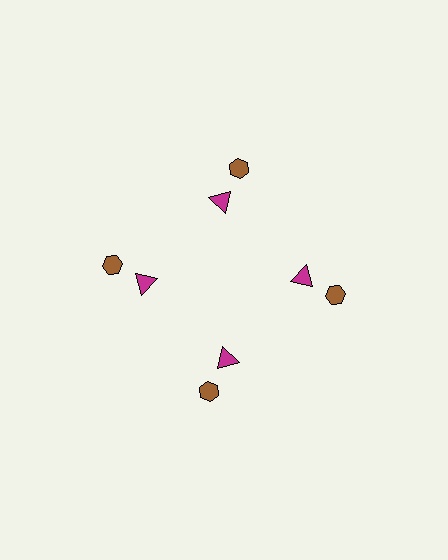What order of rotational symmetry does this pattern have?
This pattern has 4-fold rotational symmetry.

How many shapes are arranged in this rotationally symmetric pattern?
There are 8 shapes, arranged in 4 groups of 2.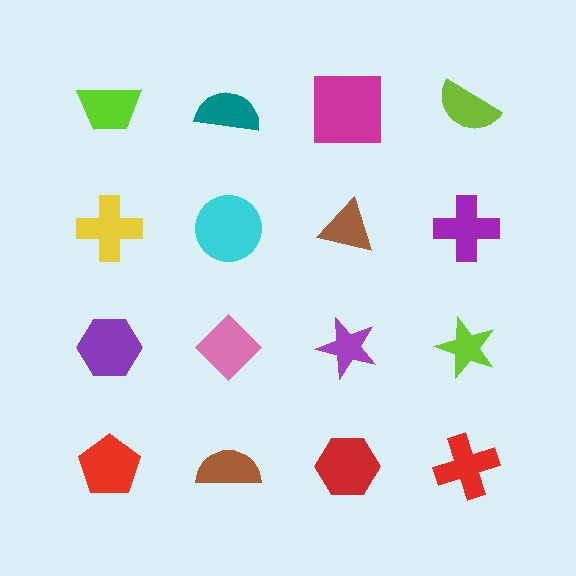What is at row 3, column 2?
A pink diamond.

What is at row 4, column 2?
A brown semicircle.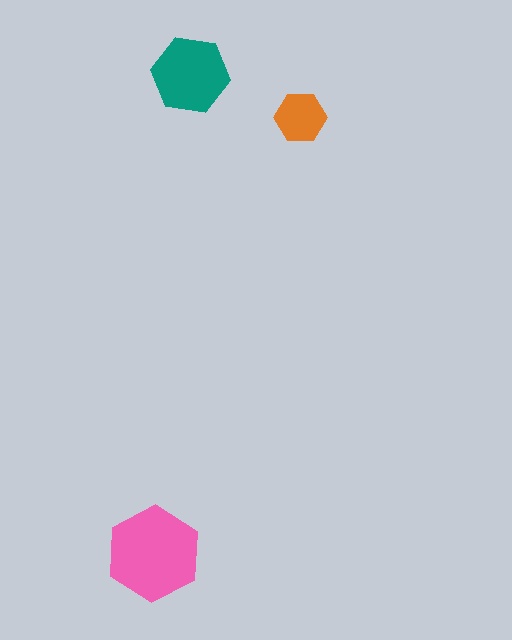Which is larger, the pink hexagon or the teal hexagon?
The pink one.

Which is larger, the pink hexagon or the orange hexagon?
The pink one.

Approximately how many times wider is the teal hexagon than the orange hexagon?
About 1.5 times wider.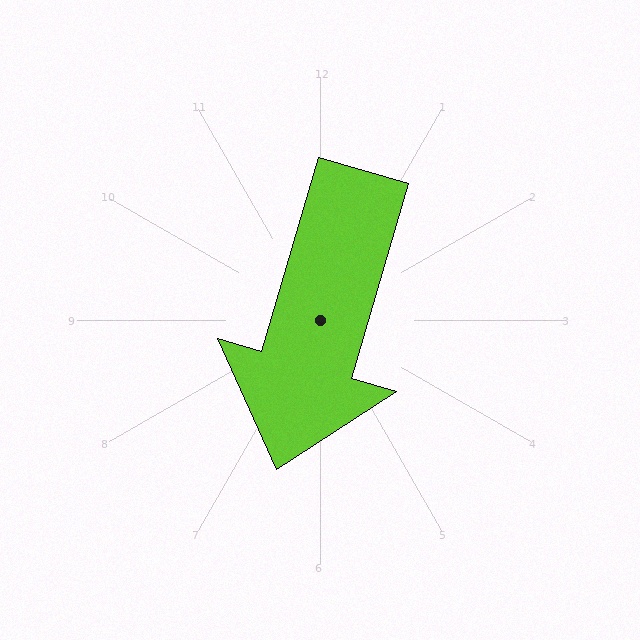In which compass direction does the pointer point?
South.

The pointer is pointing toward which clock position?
Roughly 7 o'clock.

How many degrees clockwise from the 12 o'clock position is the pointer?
Approximately 196 degrees.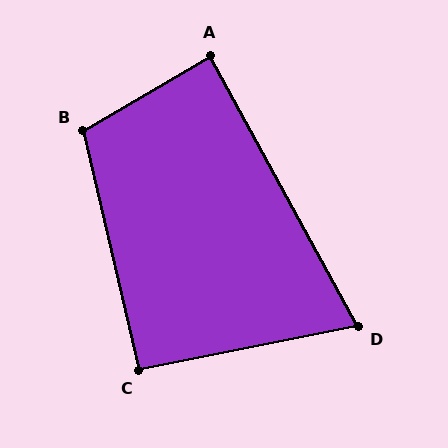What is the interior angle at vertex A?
Approximately 88 degrees (approximately right).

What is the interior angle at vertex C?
Approximately 92 degrees (approximately right).